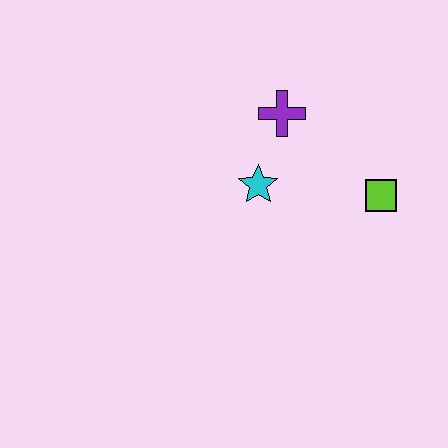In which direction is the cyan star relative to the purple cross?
The cyan star is below the purple cross.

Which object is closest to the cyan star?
The purple cross is closest to the cyan star.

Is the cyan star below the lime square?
No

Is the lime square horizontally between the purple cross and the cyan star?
No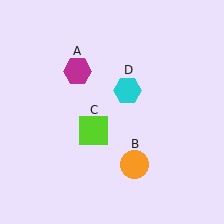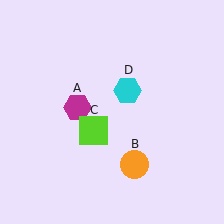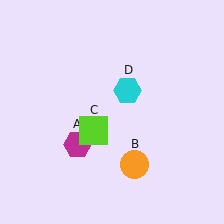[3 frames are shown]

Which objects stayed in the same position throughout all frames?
Orange circle (object B) and lime square (object C) and cyan hexagon (object D) remained stationary.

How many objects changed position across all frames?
1 object changed position: magenta hexagon (object A).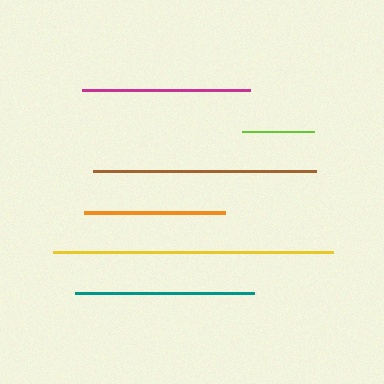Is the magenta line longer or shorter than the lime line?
The magenta line is longer than the lime line.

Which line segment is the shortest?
The lime line is the shortest at approximately 73 pixels.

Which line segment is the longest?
The yellow line is the longest at approximately 279 pixels.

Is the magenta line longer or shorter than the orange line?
The magenta line is longer than the orange line.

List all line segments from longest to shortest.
From longest to shortest: yellow, brown, teal, magenta, orange, lime.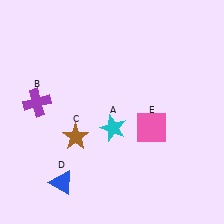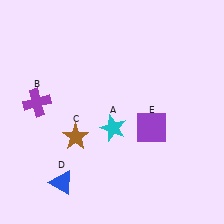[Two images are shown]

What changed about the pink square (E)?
In Image 1, E is pink. In Image 2, it changed to purple.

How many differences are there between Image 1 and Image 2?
There is 1 difference between the two images.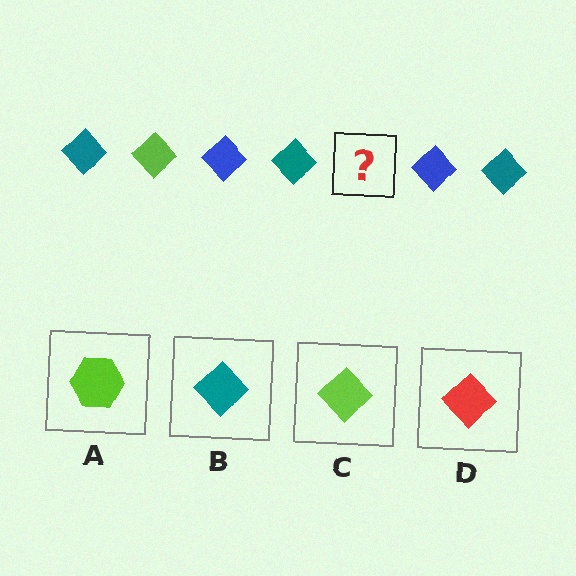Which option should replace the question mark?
Option C.